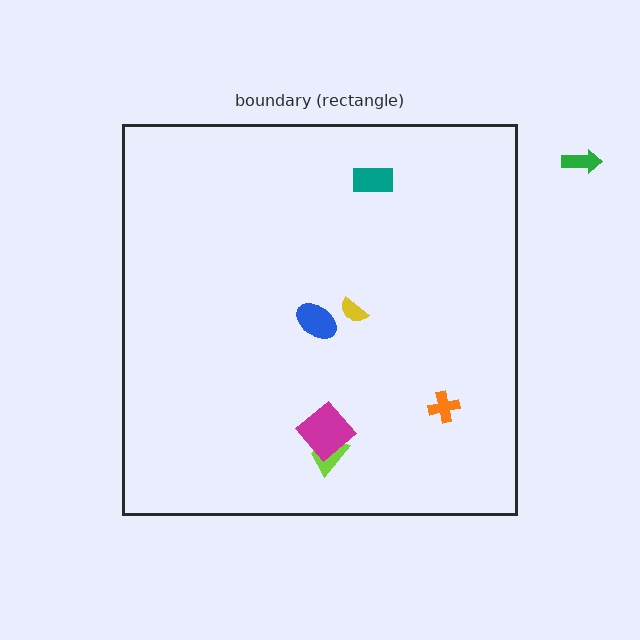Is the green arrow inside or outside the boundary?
Outside.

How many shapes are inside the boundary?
6 inside, 1 outside.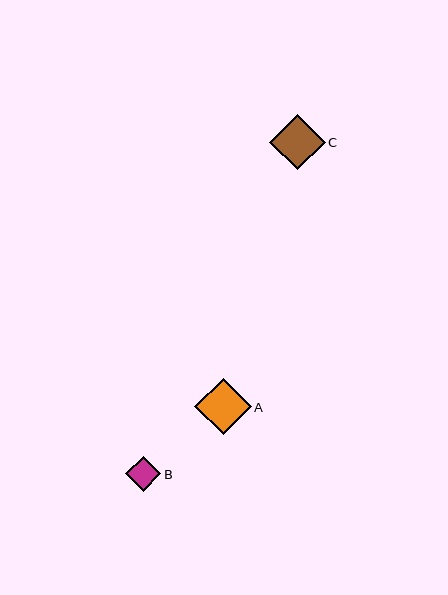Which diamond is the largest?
Diamond A is the largest with a size of approximately 57 pixels.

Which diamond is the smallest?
Diamond B is the smallest with a size of approximately 35 pixels.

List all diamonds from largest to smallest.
From largest to smallest: A, C, B.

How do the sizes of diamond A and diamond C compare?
Diamond A and diamond C are approximately the same size.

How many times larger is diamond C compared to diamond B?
Diamond C is approximately 1.6 times the size of diamond B.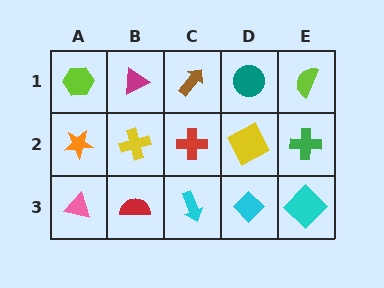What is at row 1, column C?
A brown arrow.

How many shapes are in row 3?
5 shapes.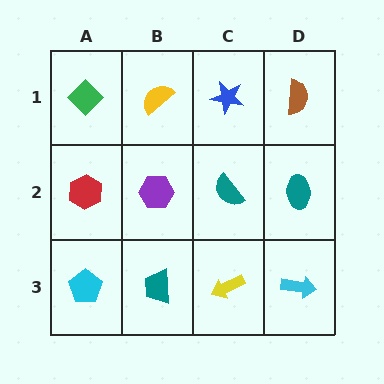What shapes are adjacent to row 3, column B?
A purple hexagon (row 2, column B), a cyan pentagon (row 3, column A), a yellow arrow (row 3, column C).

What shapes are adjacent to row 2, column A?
A green diamond (row 1, column A), a cyan pentagon (row 3, column A), a purple hexagon (row 2, column B).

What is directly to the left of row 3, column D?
A yellow arrow.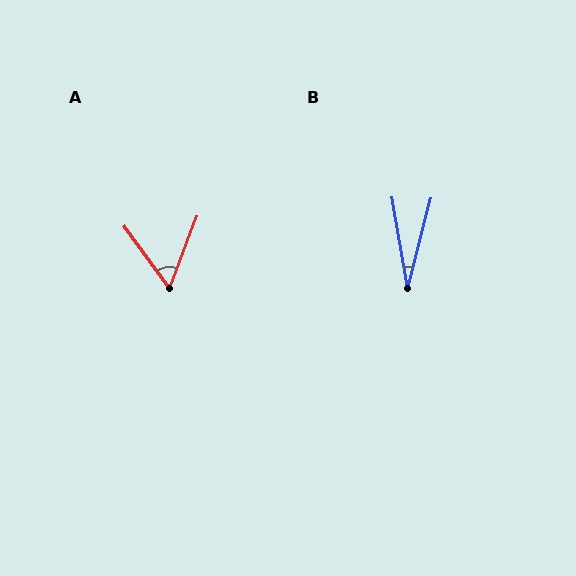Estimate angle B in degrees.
Approximately 24 degrees.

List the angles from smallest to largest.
B (24°), A (56°).